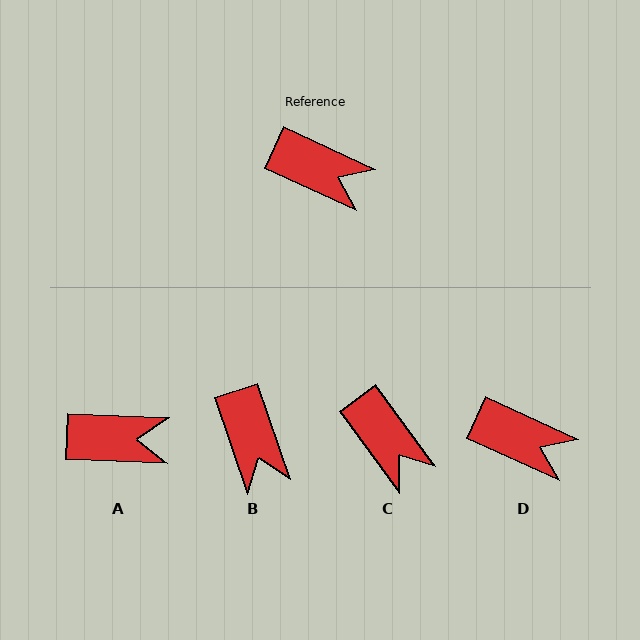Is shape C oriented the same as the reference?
No, it is off by about 29 degrees.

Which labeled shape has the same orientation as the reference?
D.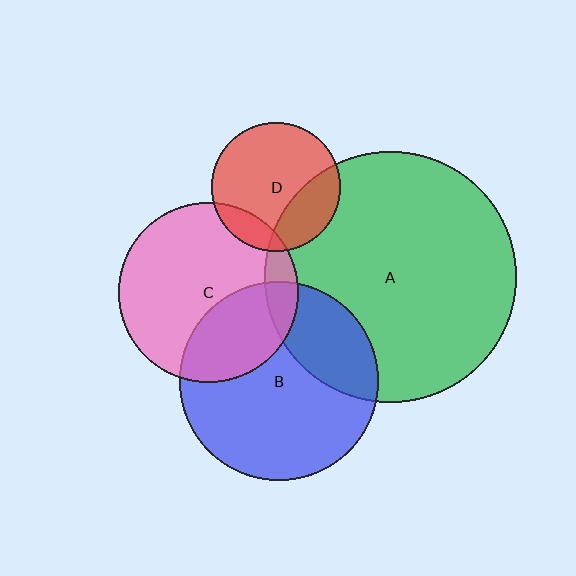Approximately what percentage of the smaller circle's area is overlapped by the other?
Approximately 30%.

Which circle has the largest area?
Circle A (green).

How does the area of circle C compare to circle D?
Approximately 2.0 times.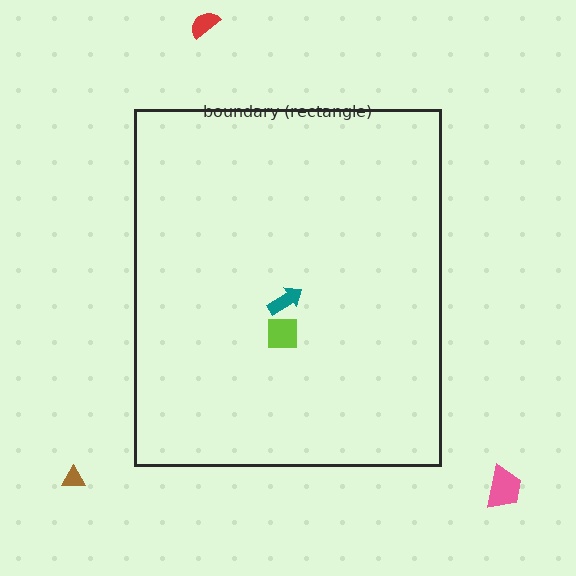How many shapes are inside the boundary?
2 inside, 3 outside.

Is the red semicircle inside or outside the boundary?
Outside.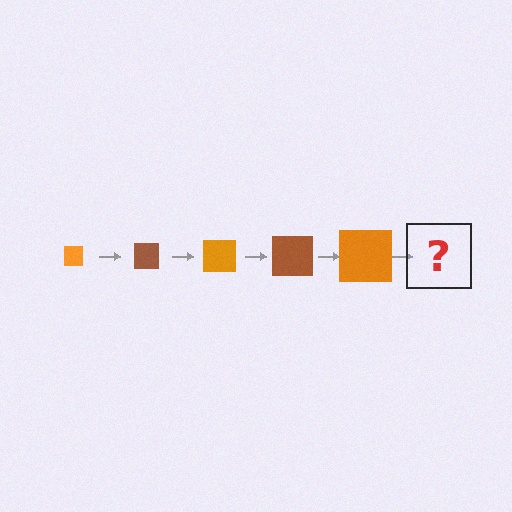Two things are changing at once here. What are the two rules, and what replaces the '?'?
The two rules are that the square grows larger each step and the color cycles through orange and brown. The '?' should be a brown square, larger than the previous one.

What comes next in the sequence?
The next element should be a brown square, larger than the previous one.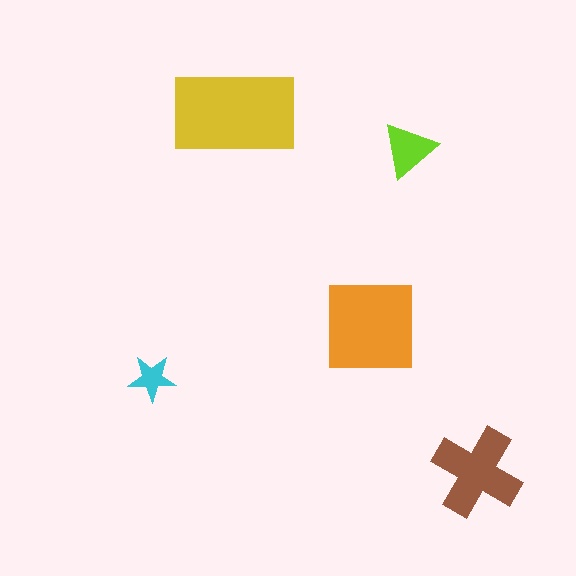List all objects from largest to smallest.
The yellow rectangle, the orange square, the brown cross, the lime triangle, the cyan star.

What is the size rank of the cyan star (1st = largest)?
5th.